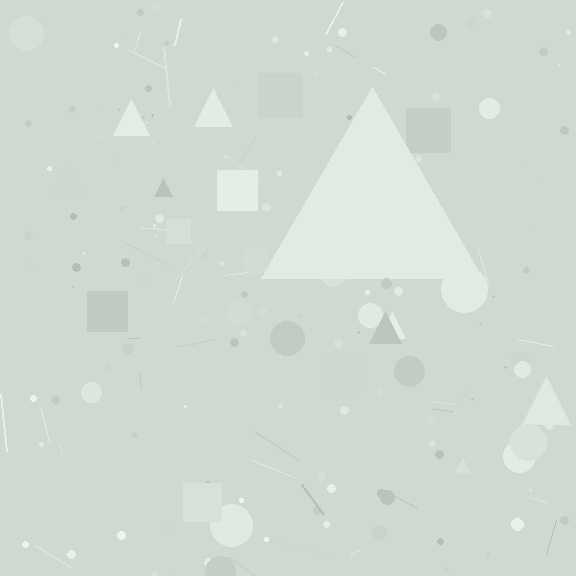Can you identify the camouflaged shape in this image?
The camouflaged shape is a triangle.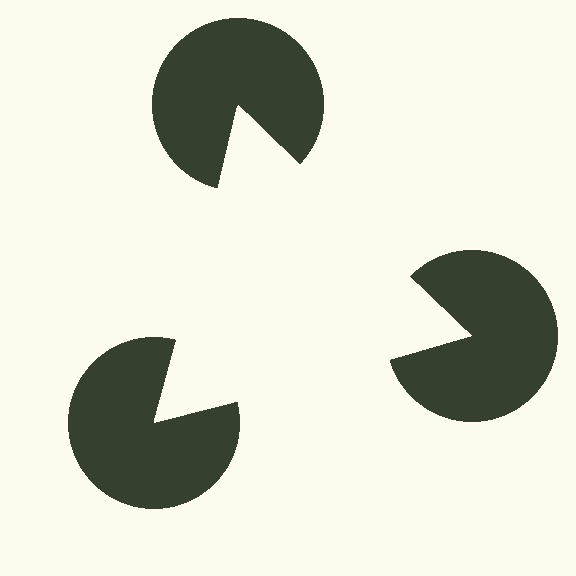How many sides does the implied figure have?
3 sides.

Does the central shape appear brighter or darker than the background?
It typically appears slightly brighter than the background, even though no actual brightness change is drawn.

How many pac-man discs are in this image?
There are 3 — one at each vertex of the illusory triangle.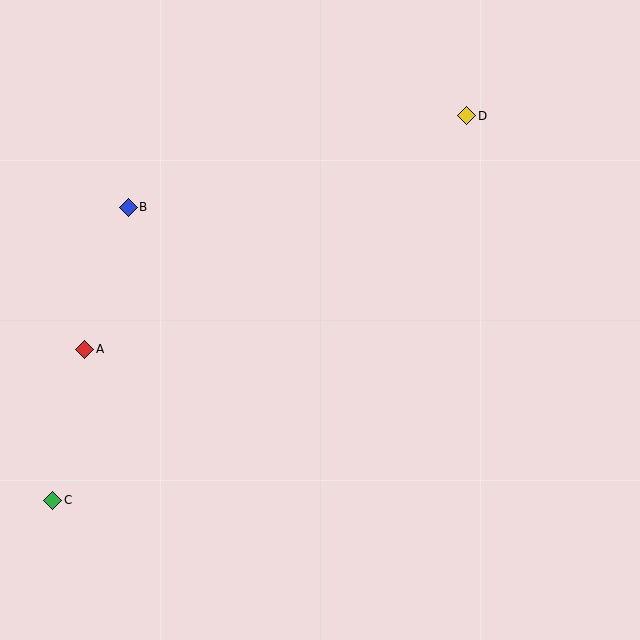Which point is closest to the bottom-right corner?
Point D is closest to the bottom-right corner.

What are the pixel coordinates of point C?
Point C is at (53, 500).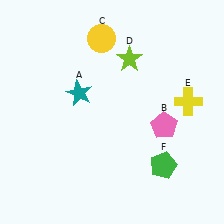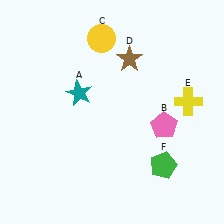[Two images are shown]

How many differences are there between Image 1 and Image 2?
There is 1 difference between the two images.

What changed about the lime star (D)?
In Image 1, D is lime. In Image 2, it changed to brown.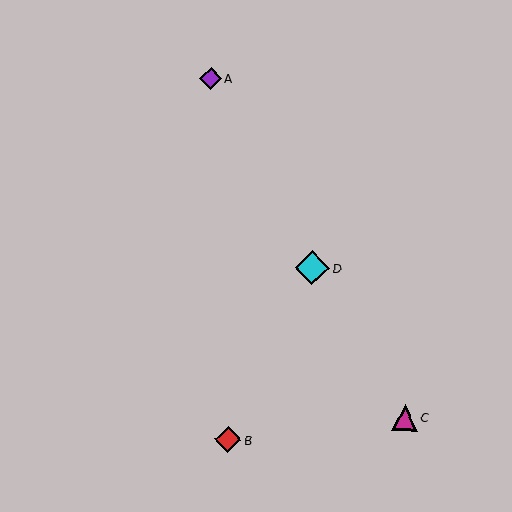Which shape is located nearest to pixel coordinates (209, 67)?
The purple diamond (labeled A) at (210, 78) is nearest to that location.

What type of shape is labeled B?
Shape B is a red diamond.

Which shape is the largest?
The cyan diamond (labeled D) is the largest.